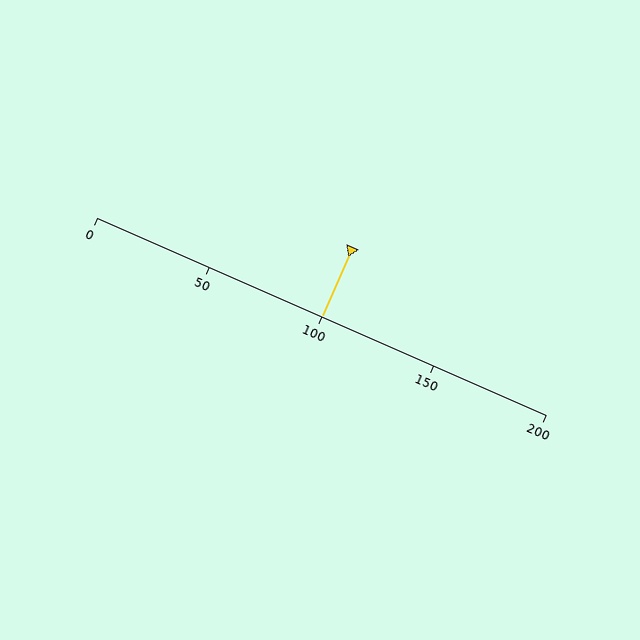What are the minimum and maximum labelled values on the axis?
The axis runs from 0 to 200.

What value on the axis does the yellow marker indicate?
The marker indicates approximately 100.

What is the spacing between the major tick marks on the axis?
The major ticks are spaced 50 apart.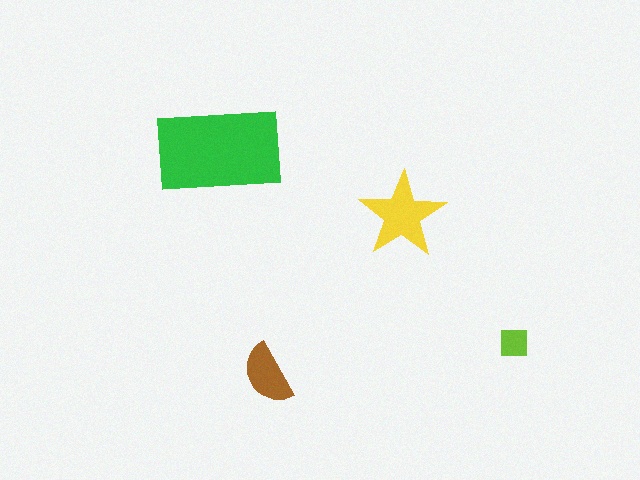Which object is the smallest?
The lime square.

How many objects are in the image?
There are 4 objects in the image.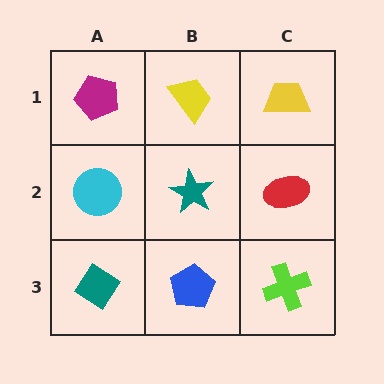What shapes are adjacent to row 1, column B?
A teal star (row 2, column B), a magenta pentagon (row 1, column A), a yellow trapezoid (row 1, column C).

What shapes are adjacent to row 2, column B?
A yellow trapezoid (row 1, column B), a blue pentagon (row 3, column B), a cyan circle (row 2, column A), a red ellipse (row 2, column C).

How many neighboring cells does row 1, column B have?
3.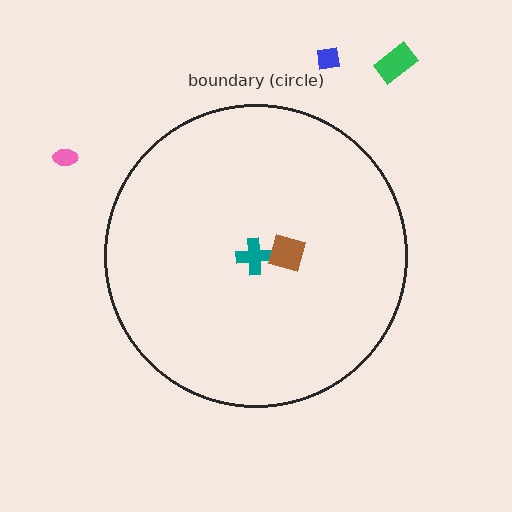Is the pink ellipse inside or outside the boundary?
Outside.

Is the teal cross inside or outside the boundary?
Inside.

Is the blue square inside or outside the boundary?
Outside.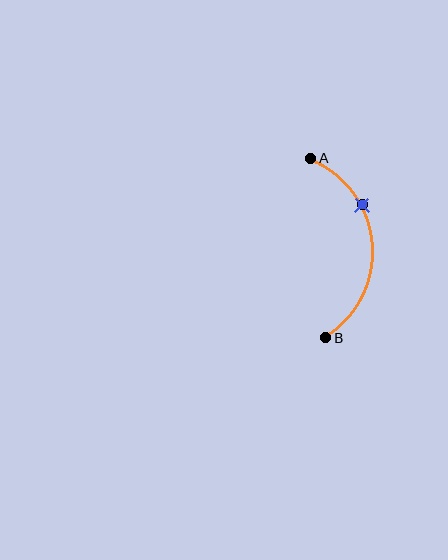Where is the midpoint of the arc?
The arc midpoint is the point on the curve farthest from the straight line joining A and B. It sits to the right of that line.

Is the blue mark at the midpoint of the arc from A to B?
No. The blue mark lies on the arc but is closer to endpoint A. The arc midpoint would be at the point on the curve equidistant along the arc from both A and B.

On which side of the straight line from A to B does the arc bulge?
The arc bulges to the right of the straight line connecting A and B.